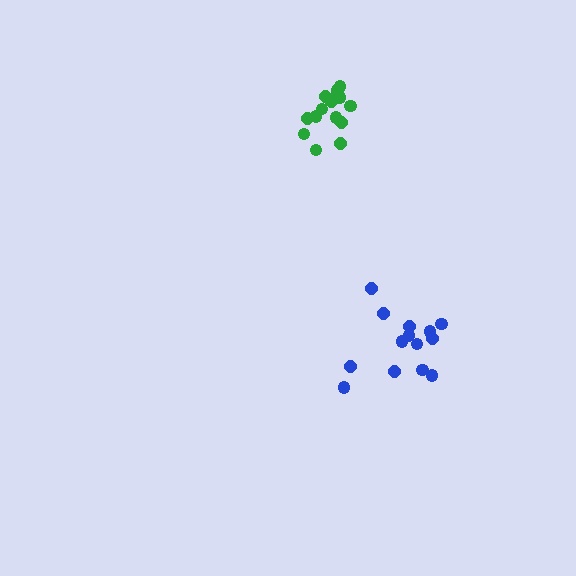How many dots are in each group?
Group 1: 14 dots, Group 2: 16 dots (30 total).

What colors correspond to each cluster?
The clusters are colored: blue, green.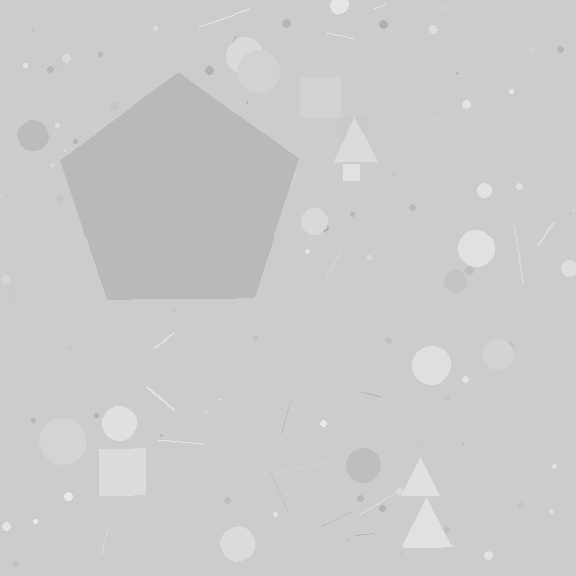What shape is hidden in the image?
A pentagon is hidden in the image.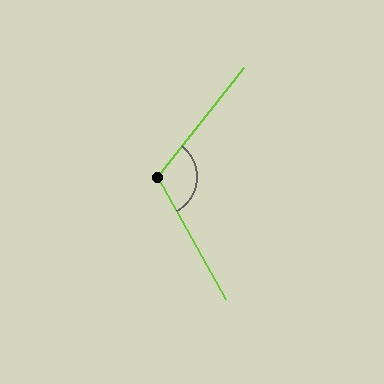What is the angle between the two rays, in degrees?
Approximately 112 degrees.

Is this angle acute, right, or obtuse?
It is obtuse.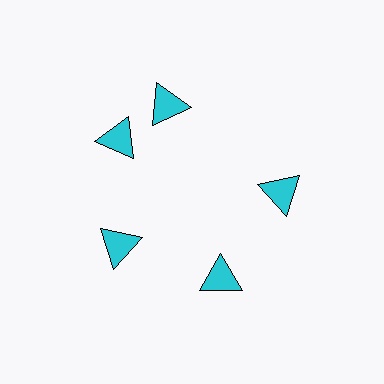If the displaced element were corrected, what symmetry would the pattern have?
It would have 5-fold rotational symmetry — the pattern would map onto itself every 72 degrees.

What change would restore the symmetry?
The symmetry would be restored by rotating it back into even spacing with its neighbors so that all 5 triangles sit at equal angles and equal distance from the center.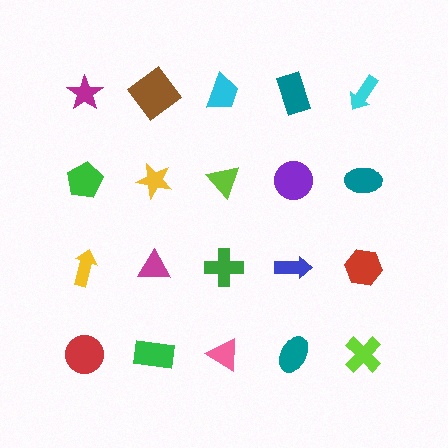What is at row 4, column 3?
A pink triangle.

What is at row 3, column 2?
A magenta triangle.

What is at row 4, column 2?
A green rectangle.